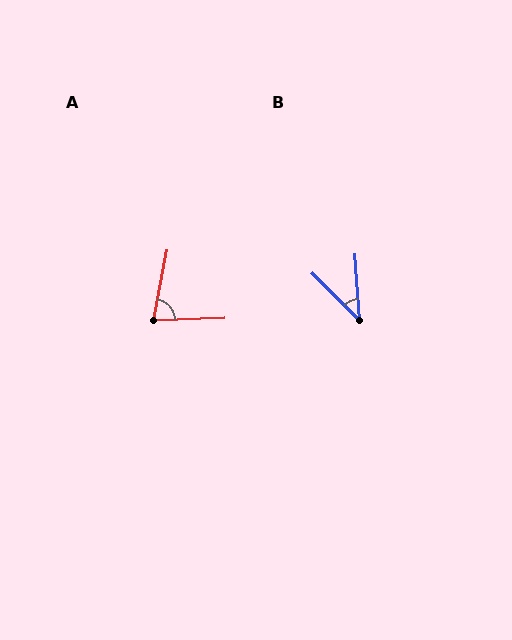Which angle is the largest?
A, at approximately 77 degrees.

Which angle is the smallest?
B, at approximately 41 degrees.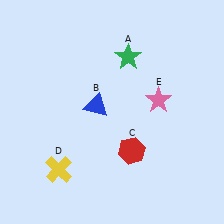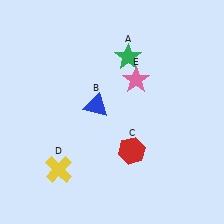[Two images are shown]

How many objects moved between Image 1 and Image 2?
1 object moved between the two images.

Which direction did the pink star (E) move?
The pink star (E) moved left.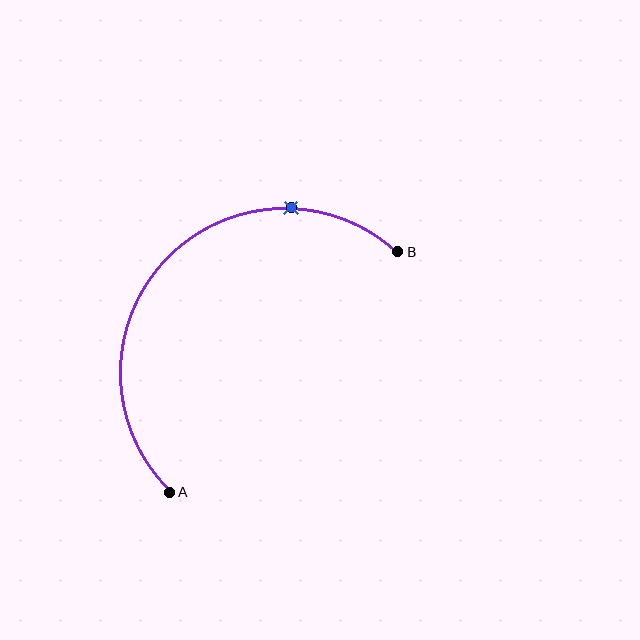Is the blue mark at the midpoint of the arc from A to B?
No. The blue mark lies on the arc but is closer to endpoint B. The arc midpoint would be at the point on the curve equidistant along the arc from both A and B.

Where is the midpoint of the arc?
The arc midpoint is the point on the curve farthest from the straight line joining A and B. It sits above and to the left of that line.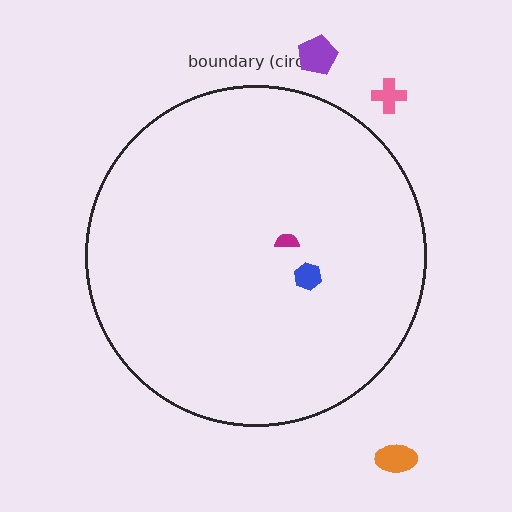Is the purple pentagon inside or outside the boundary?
Outside.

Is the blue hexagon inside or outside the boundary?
Inside.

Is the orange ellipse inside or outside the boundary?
Outside.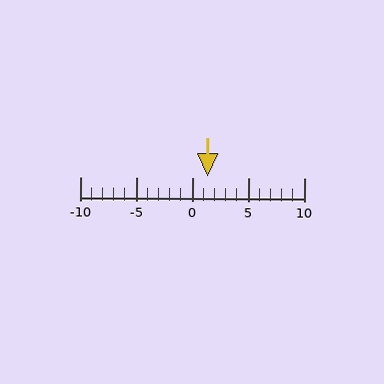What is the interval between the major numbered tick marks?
The major tick marks are spaced 5 units apart.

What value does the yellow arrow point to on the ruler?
The yellow arrow points to approximately 1.